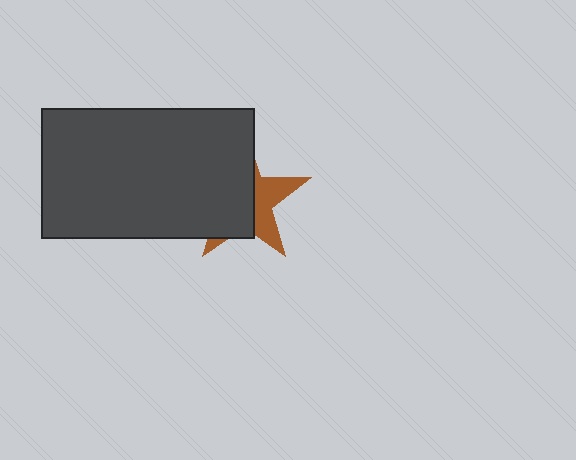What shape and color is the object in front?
The object in front is a dark gray rectangle.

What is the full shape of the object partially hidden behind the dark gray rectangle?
The partially hidden object is a brown star.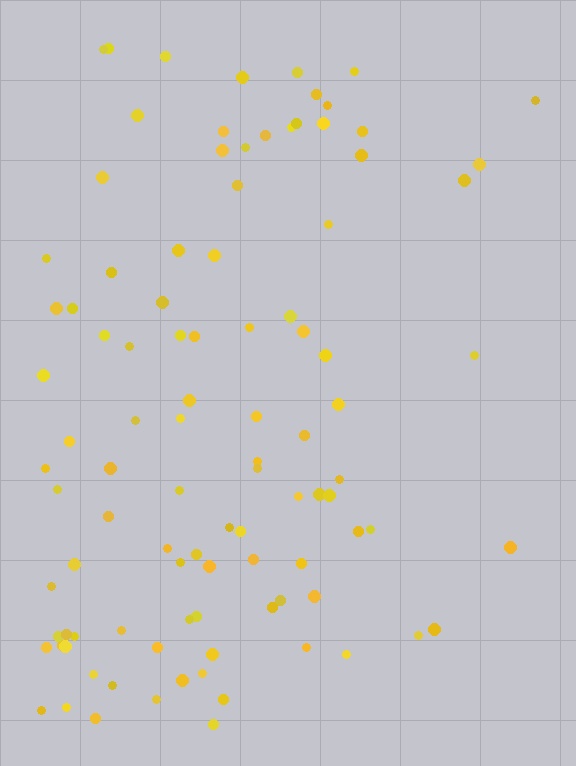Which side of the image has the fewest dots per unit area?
The right.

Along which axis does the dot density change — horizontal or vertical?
Horizontal.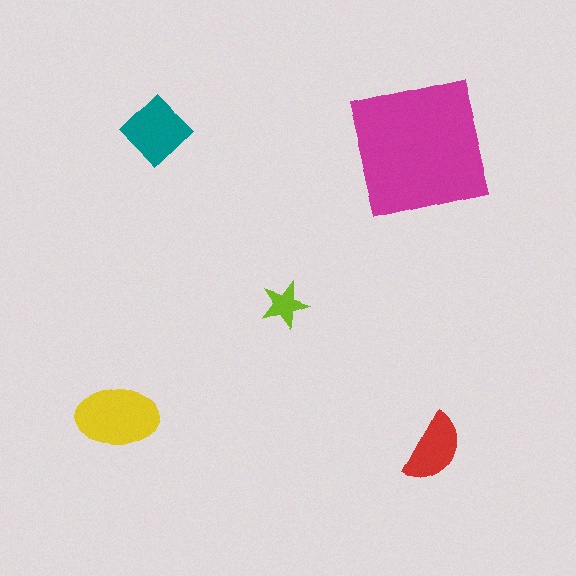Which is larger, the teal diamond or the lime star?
The teal diamond.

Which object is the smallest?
The lime star.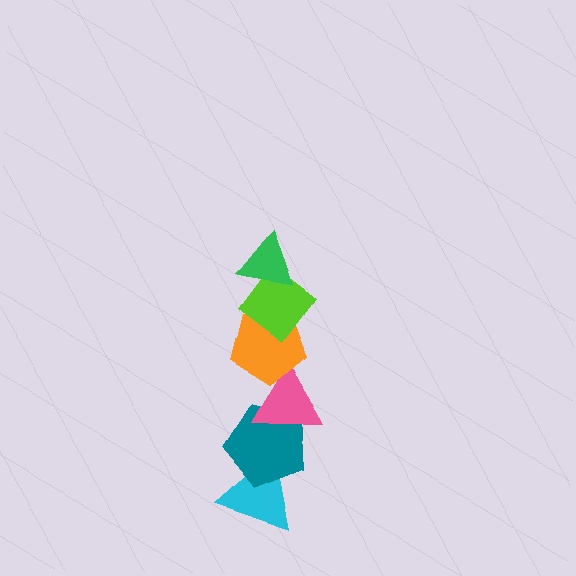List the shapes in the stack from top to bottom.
From top to bottom: the green triangle, the lime diamond, the orange pentagon, the pink triangle, the teal pentagon, the cyan triangle.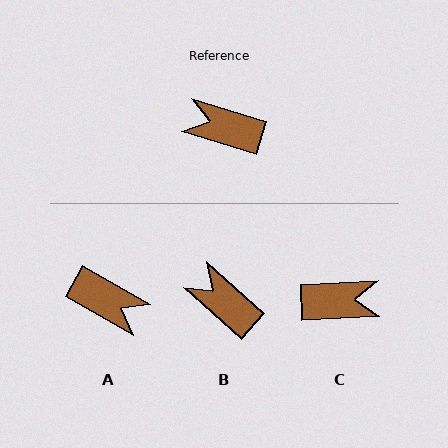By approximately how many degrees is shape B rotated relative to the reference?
Approximately 25 degrees clockwise.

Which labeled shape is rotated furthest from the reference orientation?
A, about 168 degrees away.